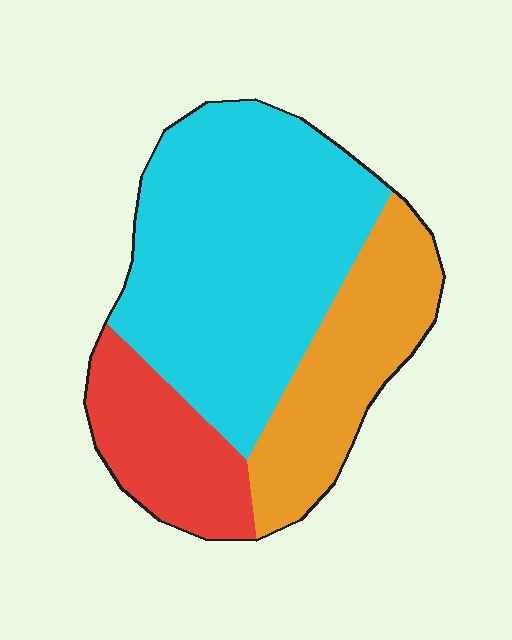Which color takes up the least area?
Red, at roughly 20%.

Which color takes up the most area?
Cyan, at roughly 55%.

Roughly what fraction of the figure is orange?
Orange takes up about one quarter (1/4) of the figure.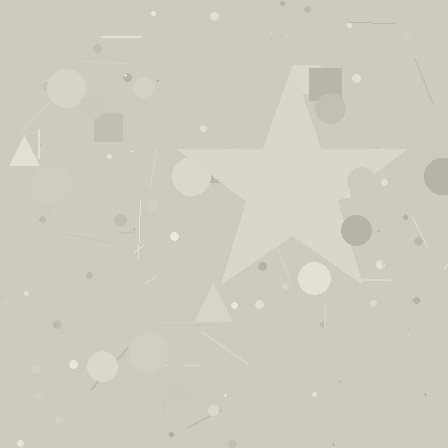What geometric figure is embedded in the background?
A star is embedded in the background.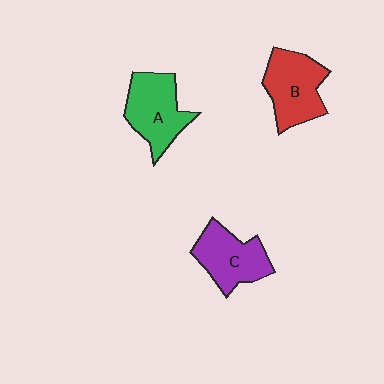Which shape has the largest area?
Shape B (red).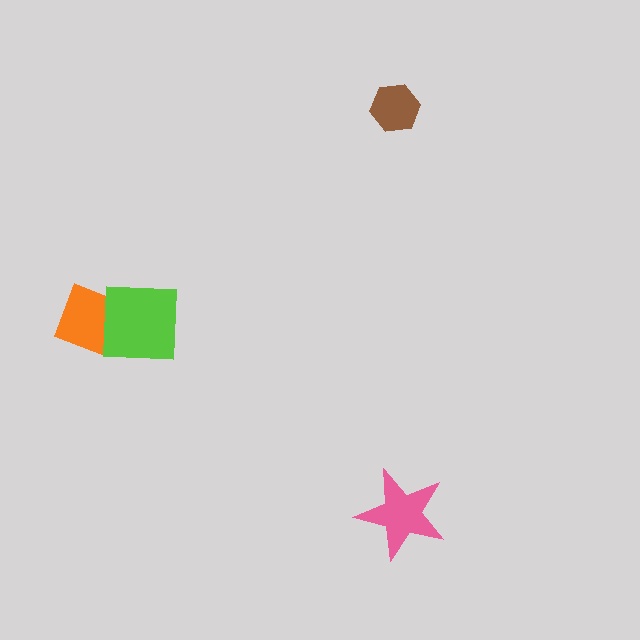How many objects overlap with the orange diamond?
1 object overlaps with the orange diamond.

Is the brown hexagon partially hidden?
No, no other shape covers it.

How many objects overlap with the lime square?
1 object overlaps with the lime square.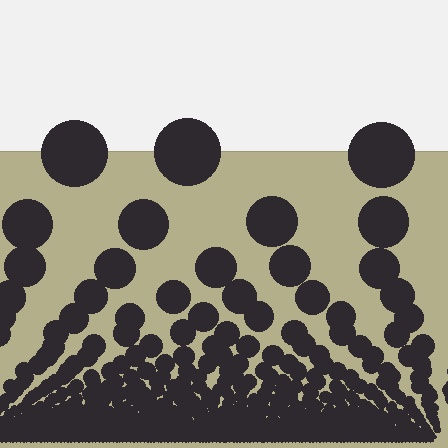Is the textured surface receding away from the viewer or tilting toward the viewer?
The surface appears to tilt toward the viewer. Texture elements get larger and sparser toward the top.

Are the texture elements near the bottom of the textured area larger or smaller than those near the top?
Smaller. The gradient is inverted — elements near the bottom are smaller and denser.